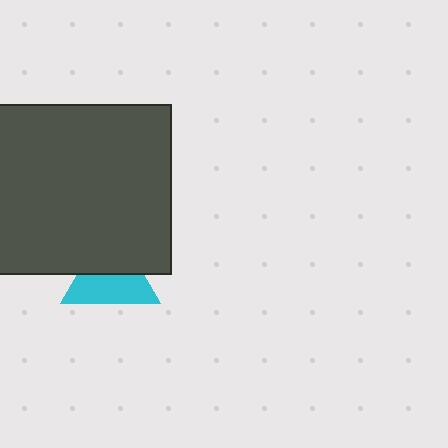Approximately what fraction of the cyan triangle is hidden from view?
Roughly 46% of the cyan triangle is hidden behind the dark gray rectangle.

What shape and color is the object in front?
The object in front is a dark gray rectangle.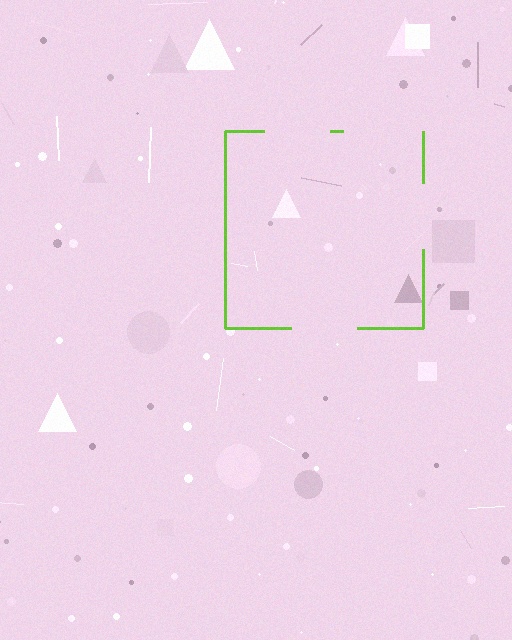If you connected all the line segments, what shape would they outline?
They would outline a square.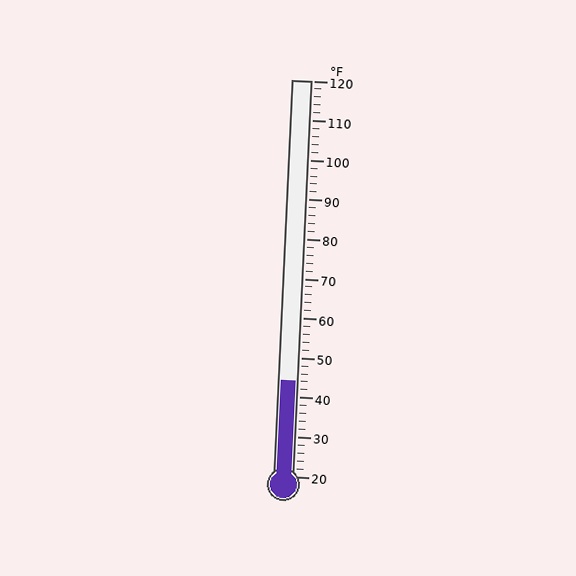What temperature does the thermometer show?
The thermometer shows approximately 44°F.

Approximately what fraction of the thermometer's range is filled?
The thermometer is filled to approximately 25% of its range.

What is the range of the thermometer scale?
The thermometer scale ranges from 20°F to 120°F.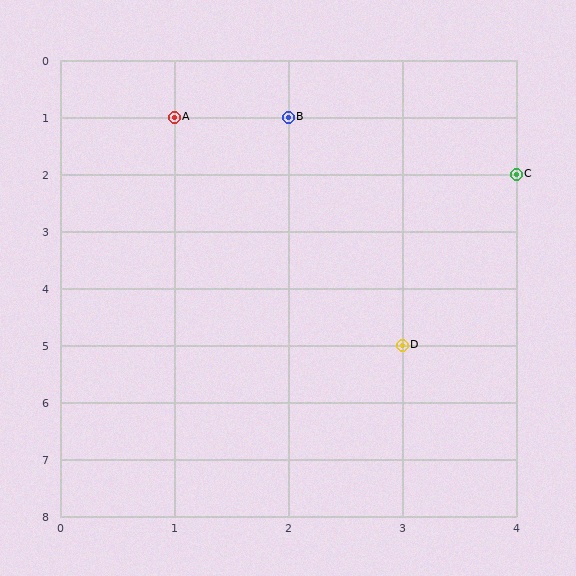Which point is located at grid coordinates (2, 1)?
Point B is at (2, 1).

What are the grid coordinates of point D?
Point D is at grid coordinates (3, 5).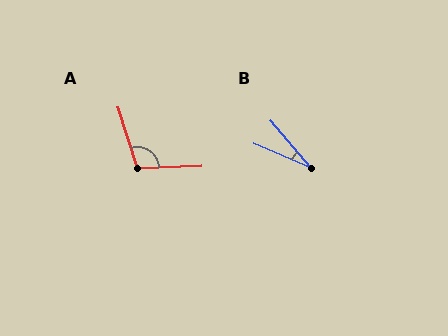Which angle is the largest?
A, at approximately 105 degrees.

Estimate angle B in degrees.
Approximately 26 degrees.